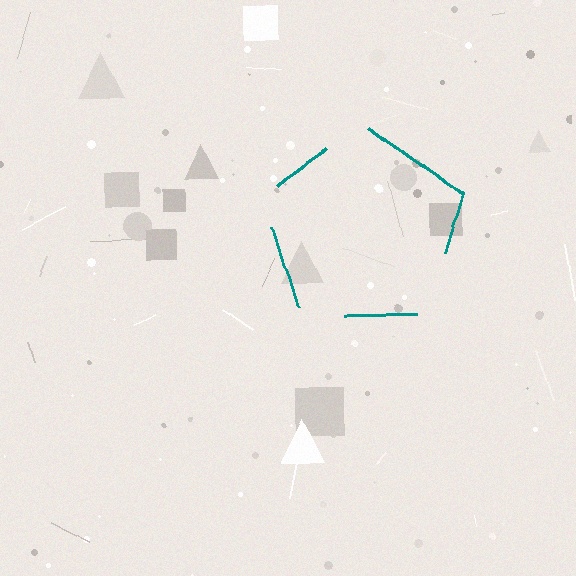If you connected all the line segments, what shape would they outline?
They would outline a pentagon.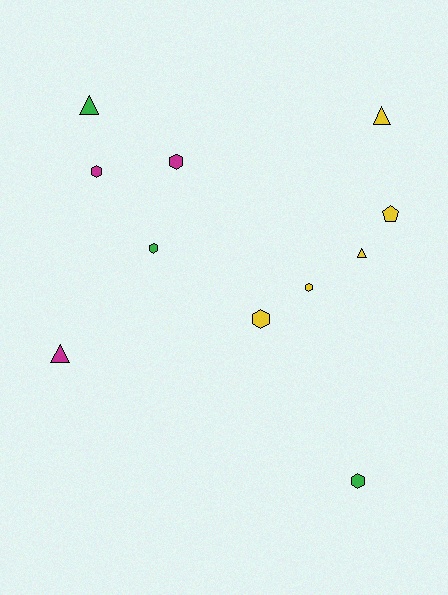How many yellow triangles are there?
There are 2 yellow triangles.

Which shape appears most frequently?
Hexagon, with 6 objects.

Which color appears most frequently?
Yellow, with 5 objects.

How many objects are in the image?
There are 11 objects.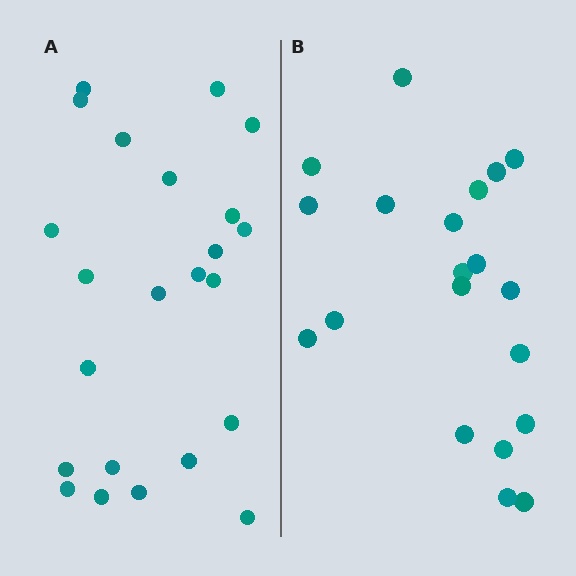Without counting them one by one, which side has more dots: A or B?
Region A (the left region) has more dots.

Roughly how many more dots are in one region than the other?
Region A has just a few more — roughly 2 or 3 more dots than region B.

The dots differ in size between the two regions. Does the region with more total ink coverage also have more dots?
No. Region B has more total ink coverage because its dots are larger, but region A actually contains more individual dots. Total area can be misleading — the number of items is what matters here.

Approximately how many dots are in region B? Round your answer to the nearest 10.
About 20 dots.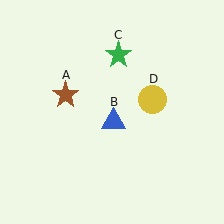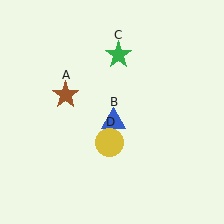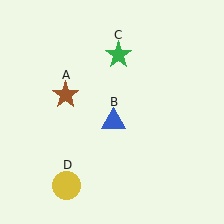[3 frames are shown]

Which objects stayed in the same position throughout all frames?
Brown star (object A) and blue triangle (object B) and green star (object C) remained stationary.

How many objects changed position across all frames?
1 object changed position: yellow circle (object D).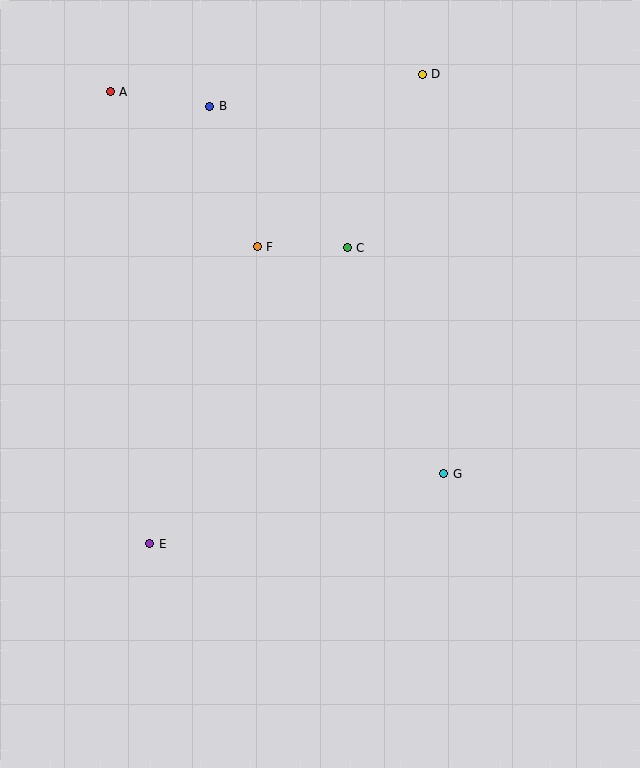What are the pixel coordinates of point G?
Point G is at (444, 474).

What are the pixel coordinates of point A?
Point A is at (110, 92).